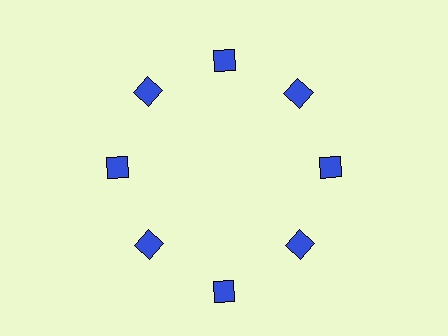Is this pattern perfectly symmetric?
No. The 8 blue diamonds are arranged in a ring, but one element near the 6 o'clock position is pushed outward from the center, breaking the 8-fold rotational symmetry.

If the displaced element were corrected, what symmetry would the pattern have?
It would have 8-fold rotational symmetry — the pattern would map onto itself every 45 degrees.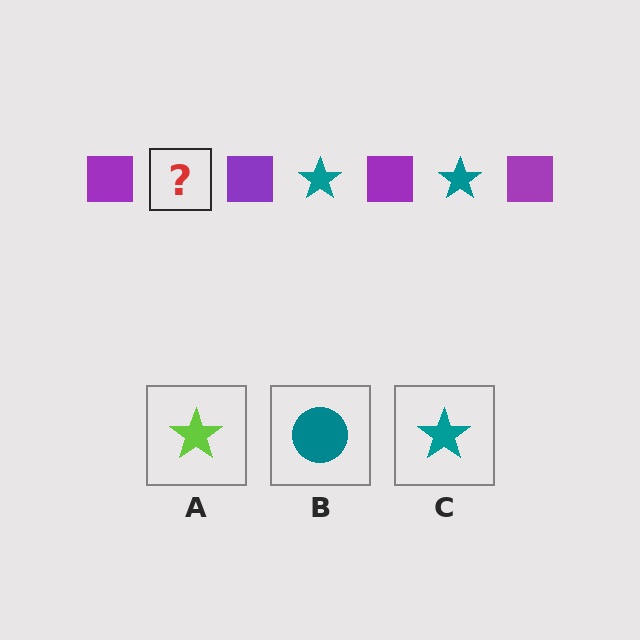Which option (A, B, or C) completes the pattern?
C.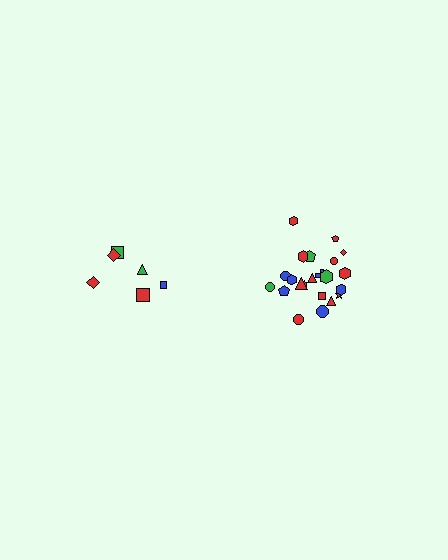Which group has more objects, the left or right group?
The right group.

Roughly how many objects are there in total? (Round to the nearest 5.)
Roughly 30 objects in total.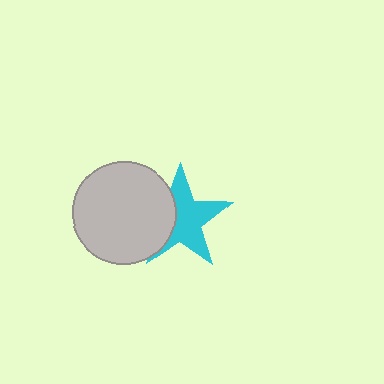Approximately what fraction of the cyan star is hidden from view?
Roughly 35% of the cyan star is hidden behind the light gray circle.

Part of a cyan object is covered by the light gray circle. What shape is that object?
It is a star.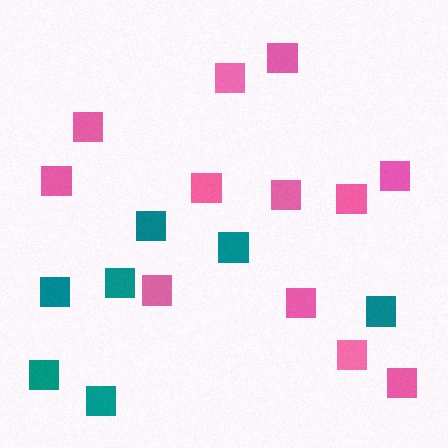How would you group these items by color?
There are 2 groups: one group of teal squares (7) and one group of pink squares (12).